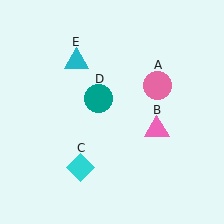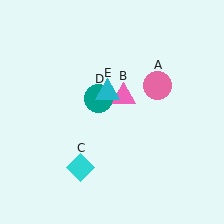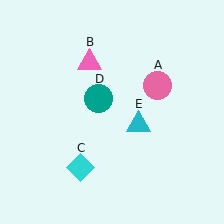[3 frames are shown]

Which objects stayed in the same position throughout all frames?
Pink circle (object A) and cyan diamond (object C) and teal circle (object D) remained stationary.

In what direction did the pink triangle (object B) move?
The pink triangle (object B) moved up and to the left.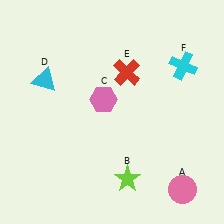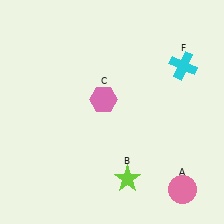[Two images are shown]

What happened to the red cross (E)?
The red cross (E) was removed in Image 2. It was in the top-right area of Image 1.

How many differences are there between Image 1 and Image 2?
There are 2 differences between the two images.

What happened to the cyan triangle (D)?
The cyan triangle (D) was removed in Image 2. It was in the top-left area of Image 1.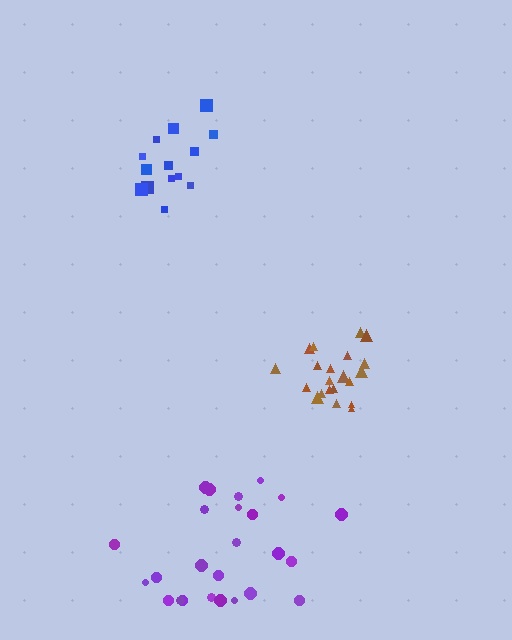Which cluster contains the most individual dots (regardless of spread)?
Purple (25).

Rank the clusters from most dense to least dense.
brown, blue, purple.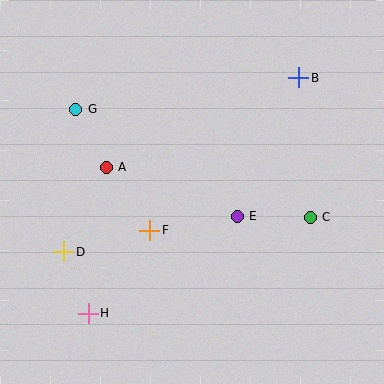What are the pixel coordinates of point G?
Point G is at (76, 109).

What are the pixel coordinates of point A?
Point A is at (106, 167).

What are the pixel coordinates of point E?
Point E is at (237, 216).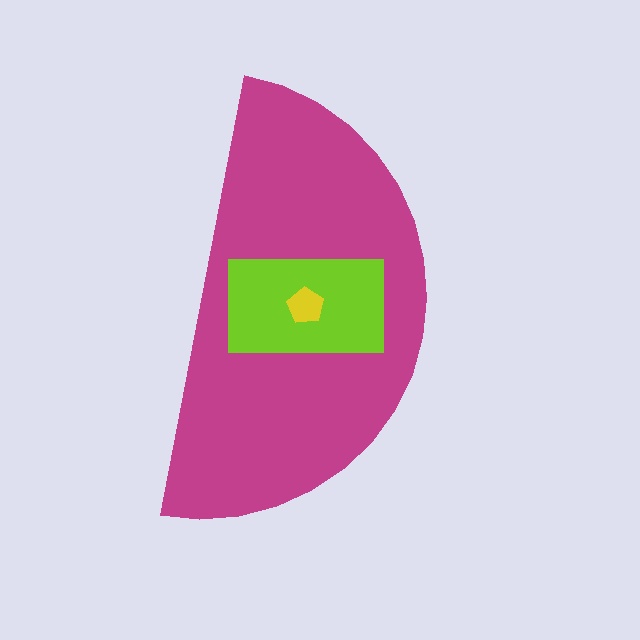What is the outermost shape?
The magenta semicircle.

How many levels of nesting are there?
3.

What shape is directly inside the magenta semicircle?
The lime rectangle.